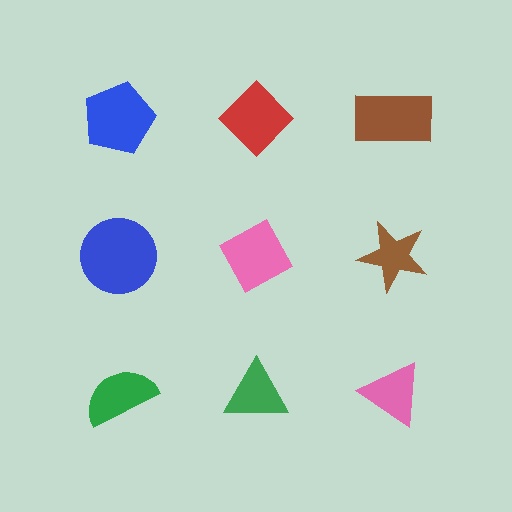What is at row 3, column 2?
A green triangle.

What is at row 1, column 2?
A red diamond.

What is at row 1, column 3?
A brown rectangle.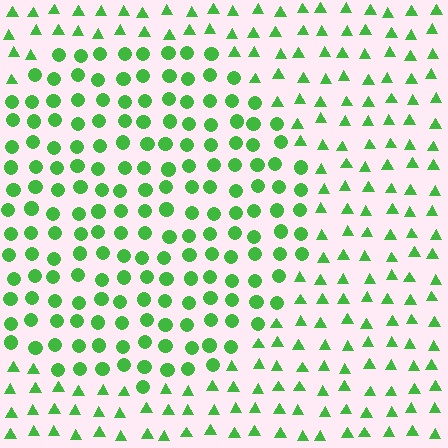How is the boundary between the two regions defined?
The boundary is defined by a change in element shape: circles inside vs. triangles outside. All elements share the same color and spacing.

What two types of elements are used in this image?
The image uses circles inside the circle region and triangles outside it.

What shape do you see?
I see a circle.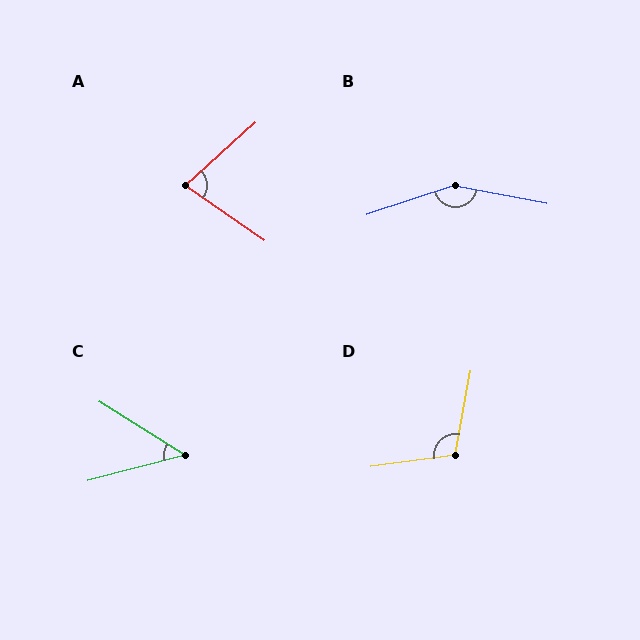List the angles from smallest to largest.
C (47°), A (77°), D (108°), B (151°).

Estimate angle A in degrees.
Approximately 77 degrees.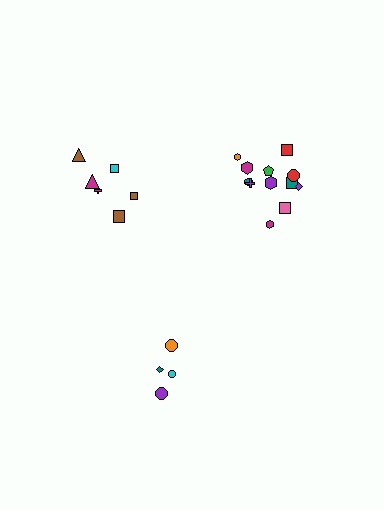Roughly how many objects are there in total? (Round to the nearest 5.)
Roughly 20 objects in total.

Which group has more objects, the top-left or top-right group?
The top-right group.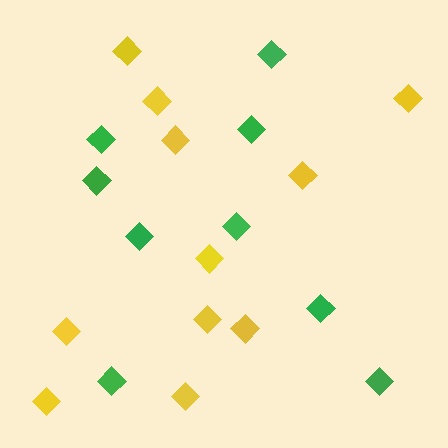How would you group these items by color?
There are 2 groups: one group of yellow diamonds (11) and one group of green diamonds (9).